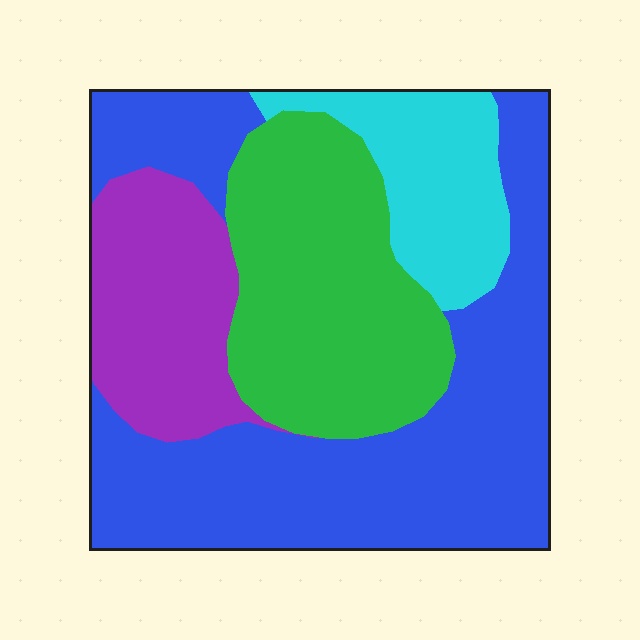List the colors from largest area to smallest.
From largest to smallest: blue, green, purple, cyan.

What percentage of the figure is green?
Green takes up between a sixth and a third of the figure.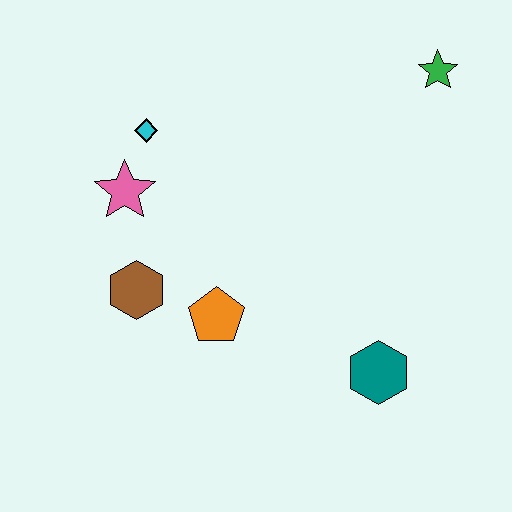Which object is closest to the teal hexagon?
The orange pentagon is closest to the teal hexagon.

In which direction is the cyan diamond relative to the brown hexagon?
The cyan diamond is above the brown hexagon.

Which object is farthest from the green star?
The brown hexagon is farthest from the green star.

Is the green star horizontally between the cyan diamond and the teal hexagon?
No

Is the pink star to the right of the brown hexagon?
No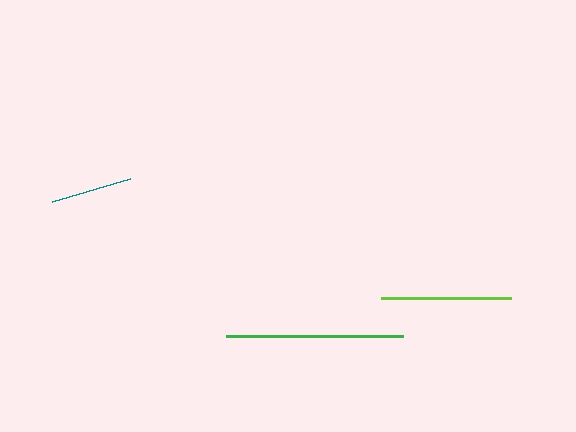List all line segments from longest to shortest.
From longest to shortest: green, lime, teal.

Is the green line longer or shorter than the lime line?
The green line is longer than the lime line.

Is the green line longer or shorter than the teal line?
The green line is longer than the teal line.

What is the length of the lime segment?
The lime segment is approximately 130 pixels long.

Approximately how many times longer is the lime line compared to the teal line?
The lime line is approximately 1.6 times the length of the teal line.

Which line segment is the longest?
The green line is the longest at approximately 177 pixels.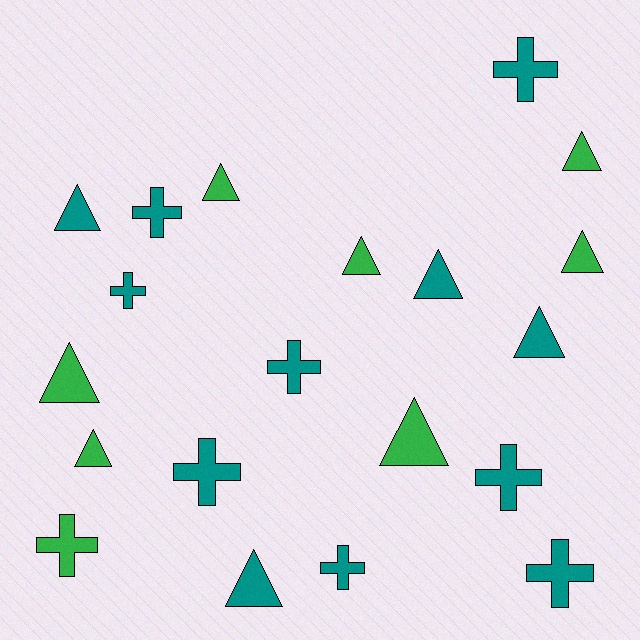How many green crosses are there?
There is 1 green cross.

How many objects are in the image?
There are 20 objects.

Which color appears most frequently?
Teal, with 12 objects.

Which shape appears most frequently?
Triangle, with 11 objects.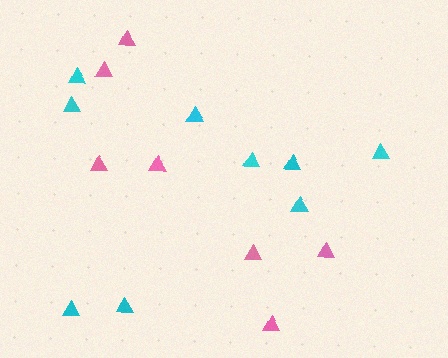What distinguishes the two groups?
There are 2 groups: one group of cyan triangles (9) and one group of pink triangles (7).